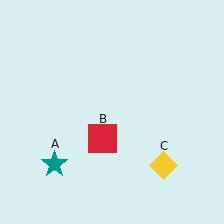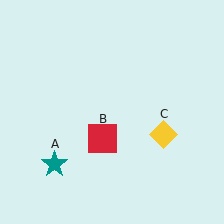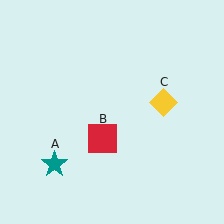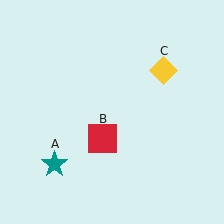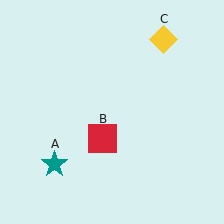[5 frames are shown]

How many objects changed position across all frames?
1 object changed position: yellow diamond (object C).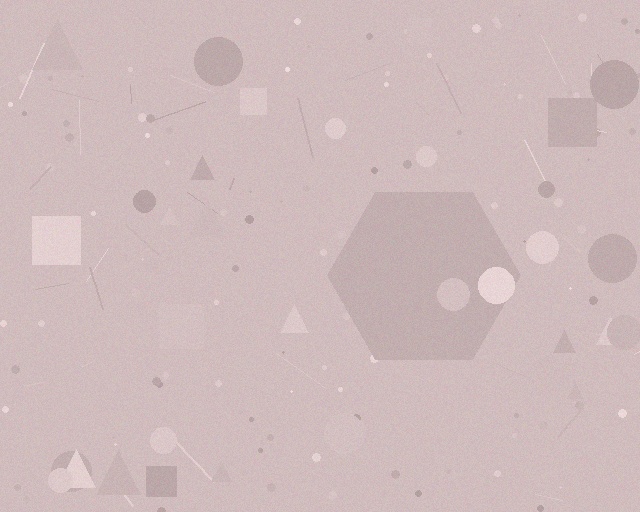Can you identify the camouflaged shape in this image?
The camouflaged shape is a hexagon.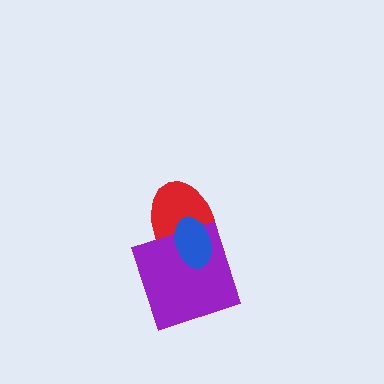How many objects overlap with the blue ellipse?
2 objects overlap with the blue ellipse.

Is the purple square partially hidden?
Yes, it is partially covered by another shape.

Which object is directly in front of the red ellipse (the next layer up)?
The purple square is directly in front of the red ellipse.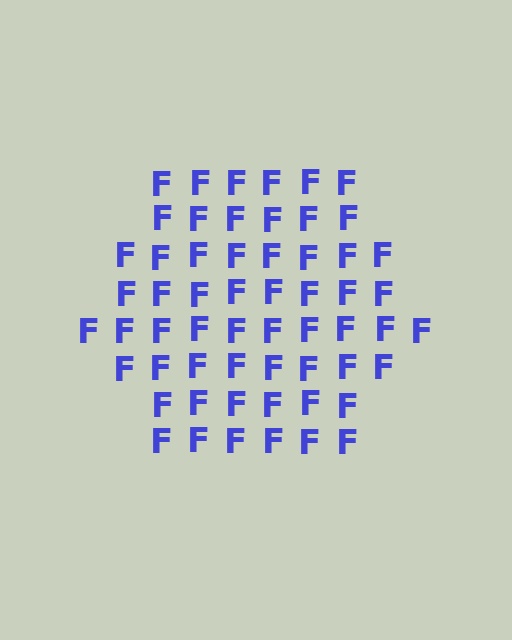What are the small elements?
The small elements are letter F's.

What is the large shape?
The large shape is a hexagon.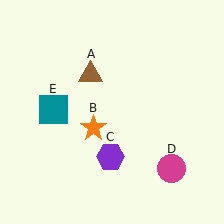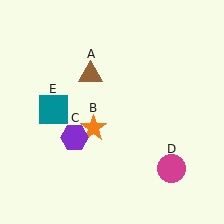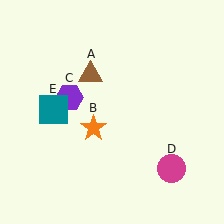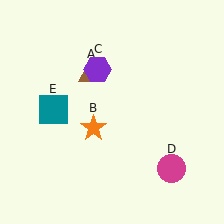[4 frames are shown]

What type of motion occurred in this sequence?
The purple hexagon (object C) rotated clockwise around the center of the scene.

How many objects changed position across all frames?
1 object changed position: purple hexagon (object C).